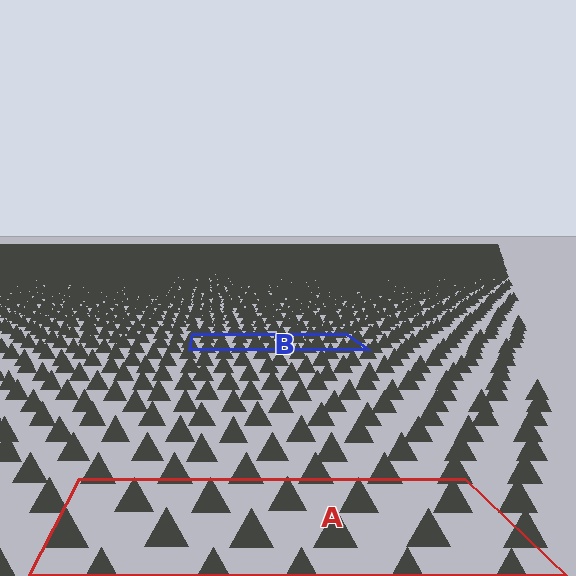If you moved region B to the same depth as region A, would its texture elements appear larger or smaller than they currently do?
They would appear larger. At a closer depth, the same texture elements are projected at a bigger on-screen size.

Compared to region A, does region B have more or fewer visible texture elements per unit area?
Region B has more texture elements per unit area — they are packed more densely because it is farther away.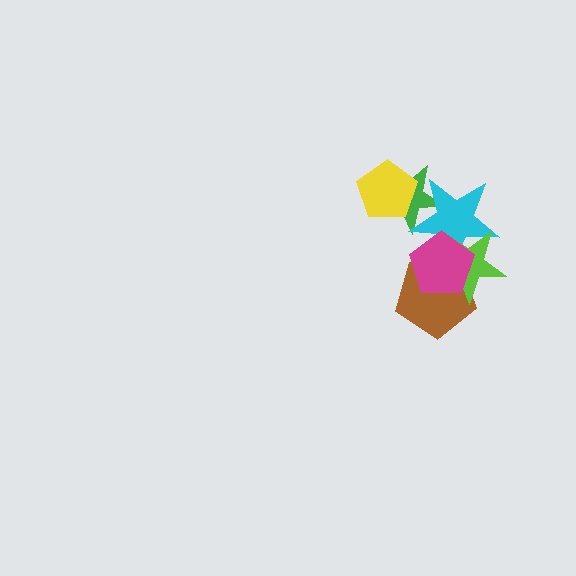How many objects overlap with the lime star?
3 objects overlap with the lime star.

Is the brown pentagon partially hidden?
Yes, it is partially covered by another shape.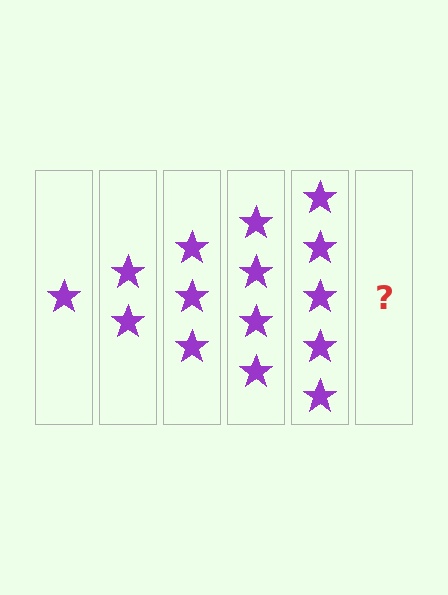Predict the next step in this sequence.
The next step is 6 stars.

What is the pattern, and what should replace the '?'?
The pattern is that each step adds one more star. The '?' should be 6 stars.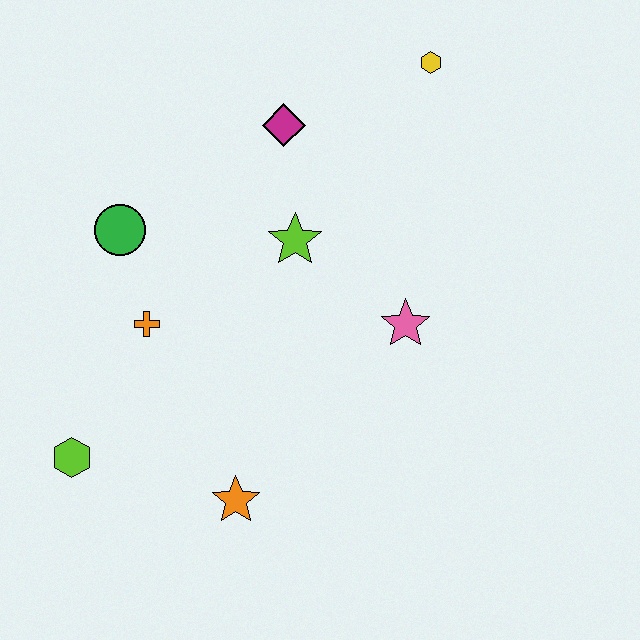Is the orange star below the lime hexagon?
Yes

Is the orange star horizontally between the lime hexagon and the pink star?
Yes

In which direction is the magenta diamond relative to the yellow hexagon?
The magenta diamond is to the left of the yellow hexagon.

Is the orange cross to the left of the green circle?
No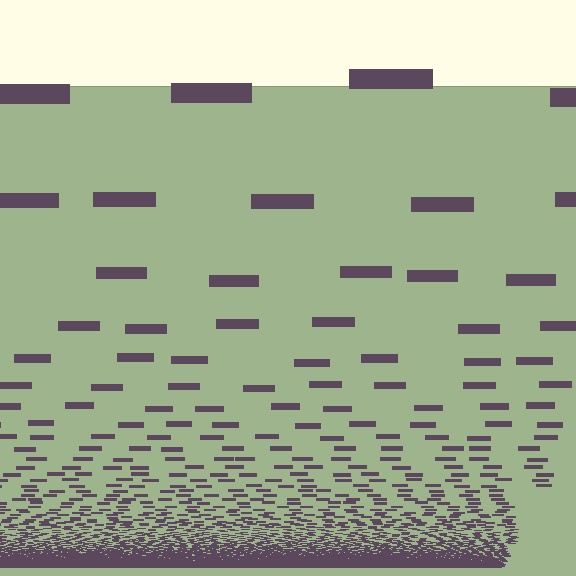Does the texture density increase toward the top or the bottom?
Density increases toward the bottom.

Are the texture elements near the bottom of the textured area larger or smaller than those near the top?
Smaller. The gradient is inverted — elements near the bottom are smaller and denser.